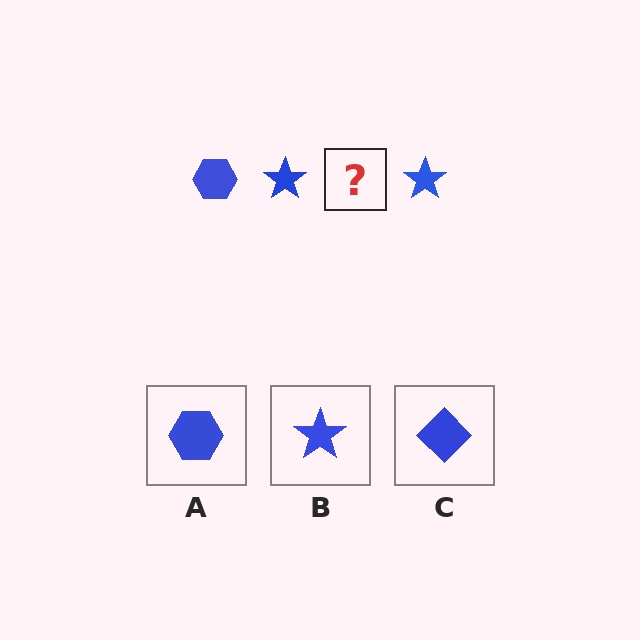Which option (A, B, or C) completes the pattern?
A.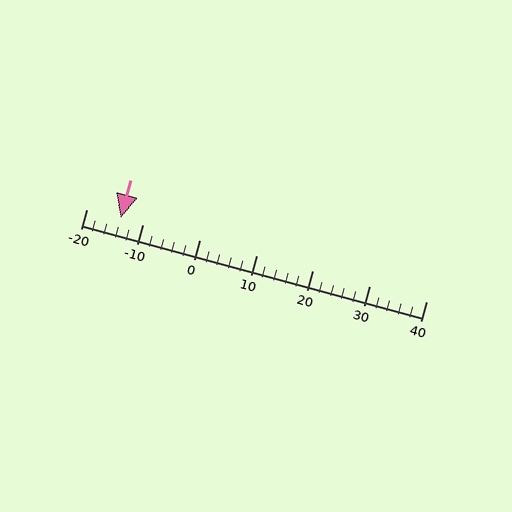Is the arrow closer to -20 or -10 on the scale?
The arrow is closer to -10.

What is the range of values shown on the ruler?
The ruler shows values from -20 to 40.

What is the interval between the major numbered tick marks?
The major tick marks are spaced 10 units apart.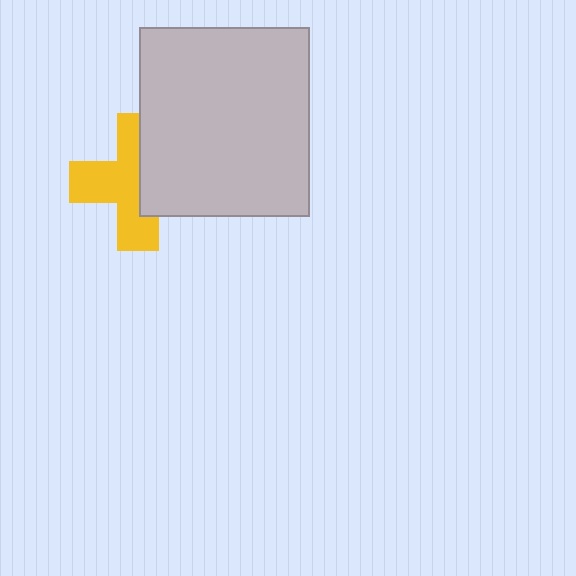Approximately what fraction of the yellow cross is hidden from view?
Roughly 42% of the yellow cross is hidden behind the light gray rectangle.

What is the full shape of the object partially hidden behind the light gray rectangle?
The partially hidden object is a yellow cross.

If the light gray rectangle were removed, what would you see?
You would see the complete yellow cross.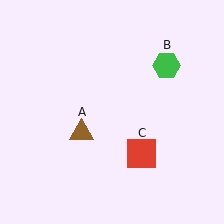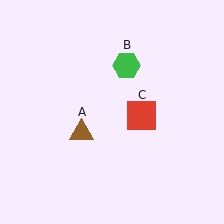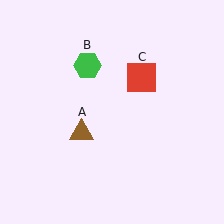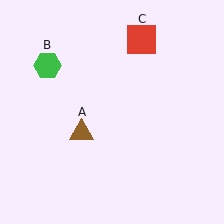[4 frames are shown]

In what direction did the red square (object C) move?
The red square (object C) moved up.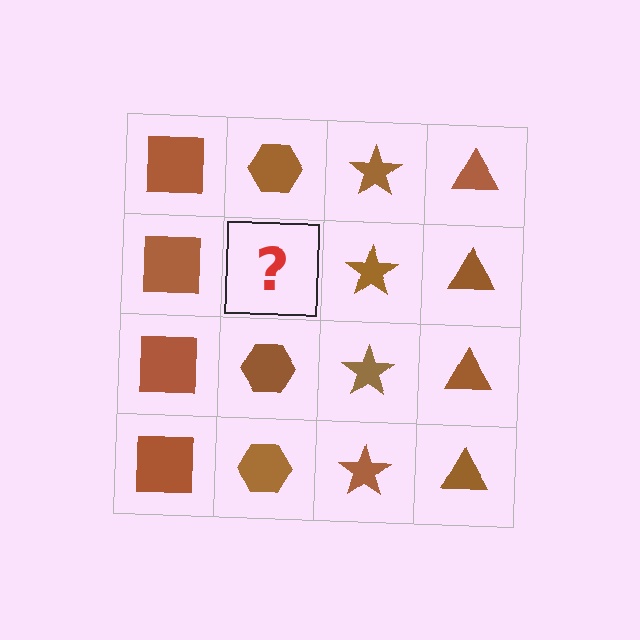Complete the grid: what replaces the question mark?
The question mark should be replaced with a brown hexagon.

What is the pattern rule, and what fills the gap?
The rule is that each column has a consistent shape. The gap should be filled with a brown hexagon.